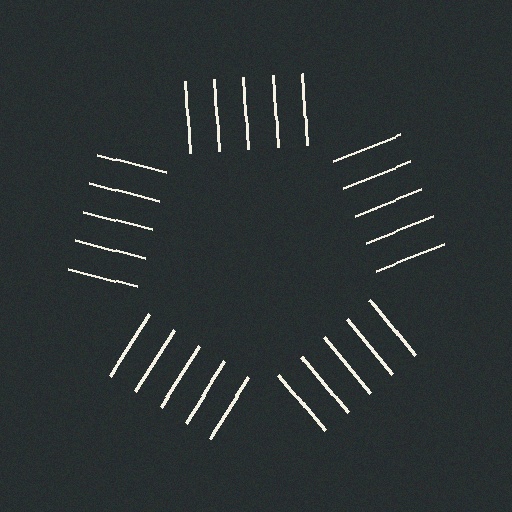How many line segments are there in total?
25 — 5 along each of the 5 edges.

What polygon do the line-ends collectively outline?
An illusory pentagon — the line segments terminate on its edges but no continuous stroke is drawn.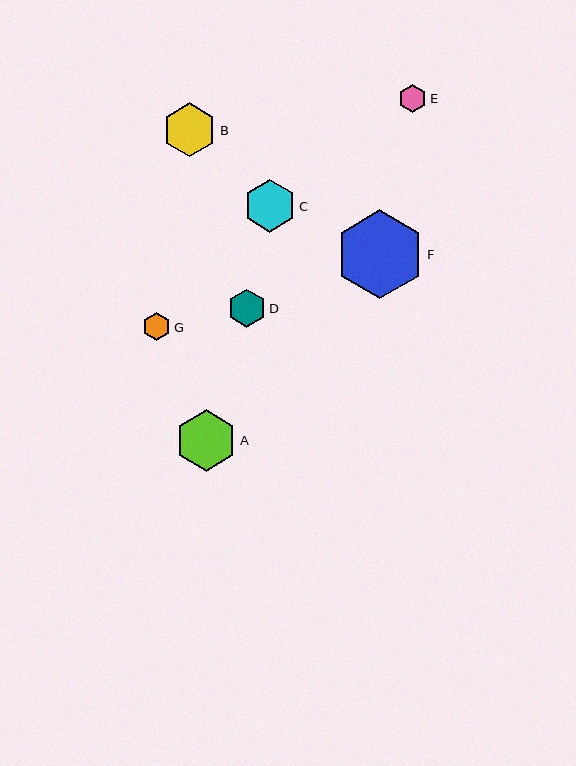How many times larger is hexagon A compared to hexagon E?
Hexagon A is approximately 2.2 times the size of hexagon E.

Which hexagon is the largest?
Hexagon F is the largest with a size of approximately 89 pixels.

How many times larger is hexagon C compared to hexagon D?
Hexagon C is approximately 1.4 times the size of hexagon D.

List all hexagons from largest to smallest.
From largest to smallest: F, A, B, C, D, E, G.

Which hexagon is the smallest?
Hexagon G is the smallest with a size of approximately 28 pixels.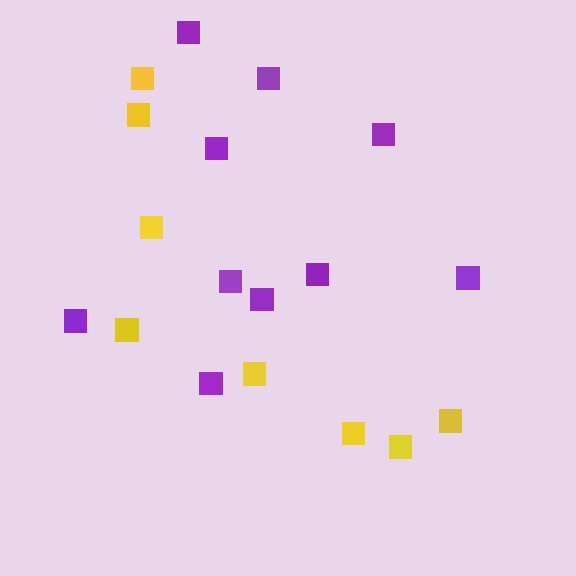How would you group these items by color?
There are 2 groups: one group of purple squares (10) and one group of yellow squares (8).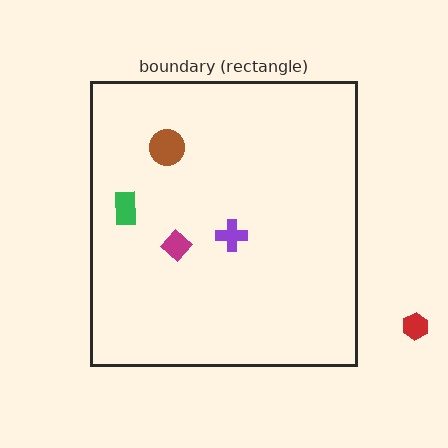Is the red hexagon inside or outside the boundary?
Outside.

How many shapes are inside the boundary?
4 inside, 1 outside.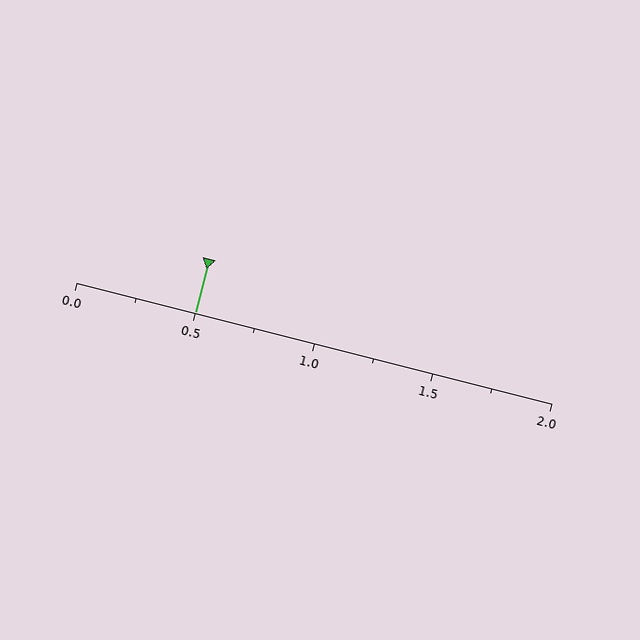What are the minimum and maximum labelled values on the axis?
The axis runs from 0.0 to 2.0.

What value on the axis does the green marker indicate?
The marker indicates approximately 0.5.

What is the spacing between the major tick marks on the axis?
The major ticks are spaced 0.5 apart.